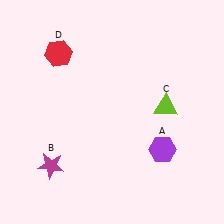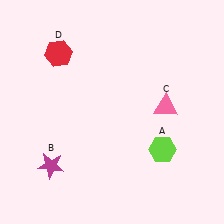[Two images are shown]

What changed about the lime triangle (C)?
In Image 1, C is lime. In Image 2, it changed to pink.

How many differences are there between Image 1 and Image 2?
There are 2 differences between the two images.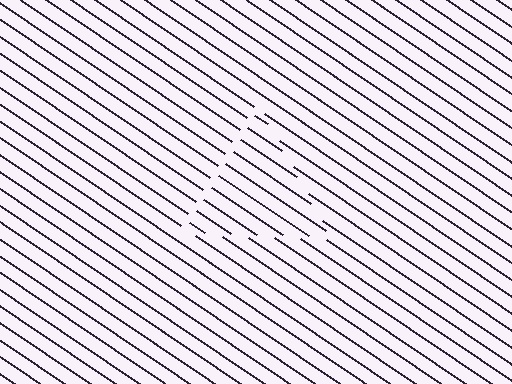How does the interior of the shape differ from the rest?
The interior of the shape contains the same grating, shifted by half a period — the contour is defined by the phase discontinuity where line-ends from the inner and outer gratings abut.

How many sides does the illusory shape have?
3 sides — the line-ends trace a triangle.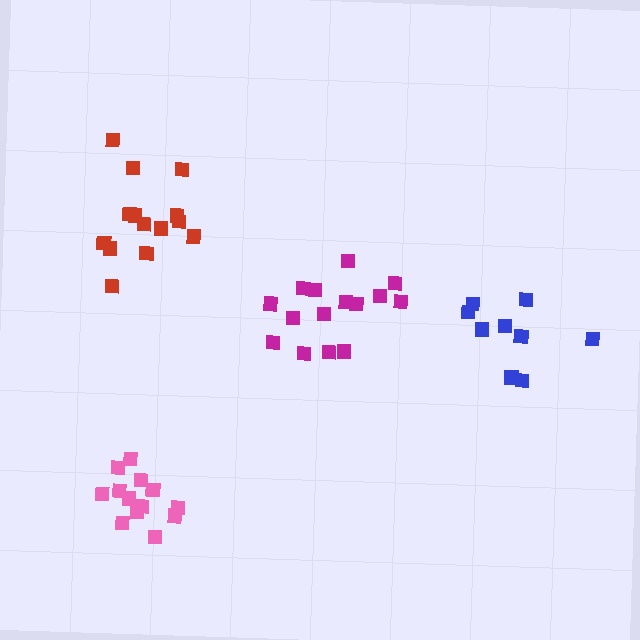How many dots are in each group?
Group 1: 9 dots, Group 2: 13 dots, Group 3: 14 dots, Group 4: 15 dots (51 total).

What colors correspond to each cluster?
The clusters are colored: blue, pink, red, magenta.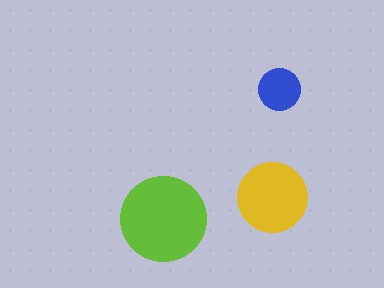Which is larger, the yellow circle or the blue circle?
The yellow one.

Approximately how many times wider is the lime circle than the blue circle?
About 2 times wider.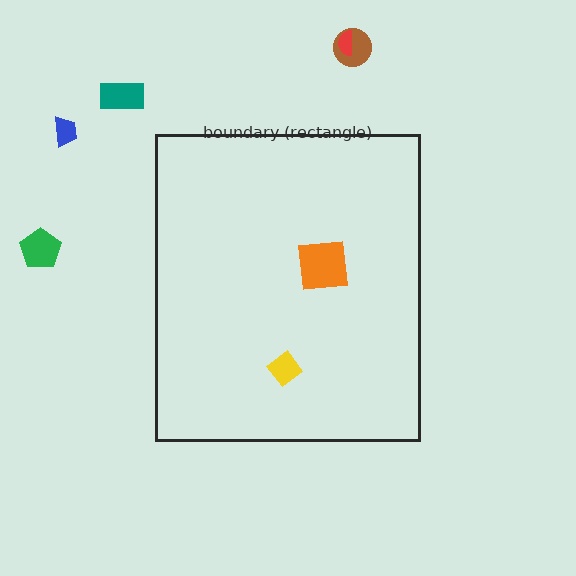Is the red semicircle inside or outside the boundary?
Outside.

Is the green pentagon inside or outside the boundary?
Outside.